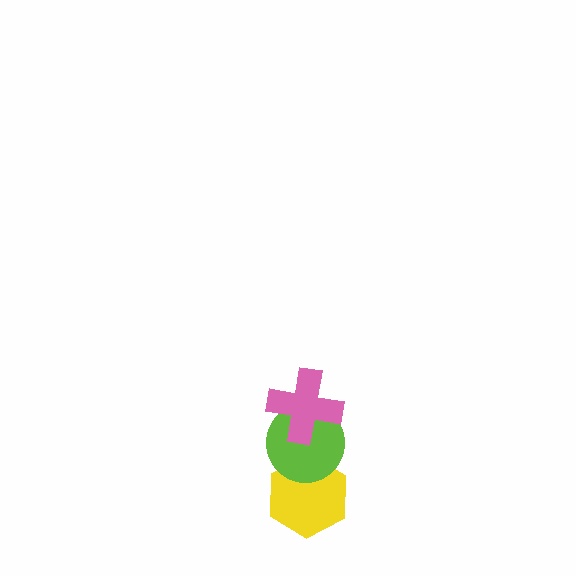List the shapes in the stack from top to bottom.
From top to bottom: the pink cross, the lime circle, the yellow hexagon.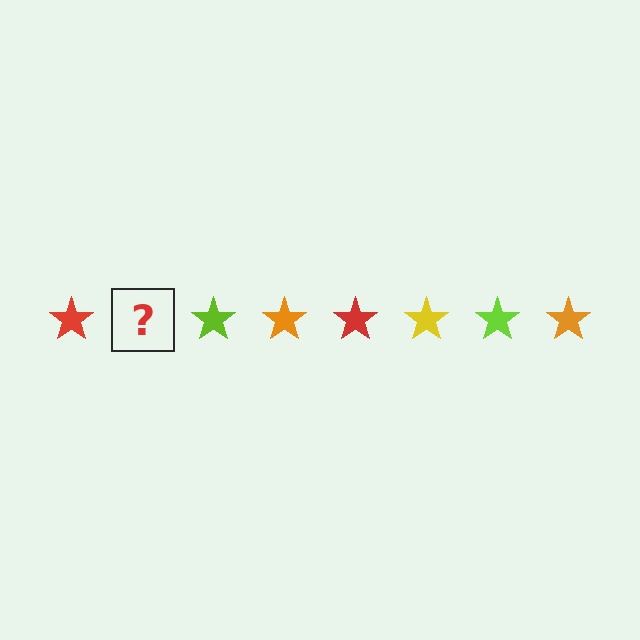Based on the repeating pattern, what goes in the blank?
The blank should be a yellow star.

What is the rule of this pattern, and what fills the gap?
The rule is that the pattern cycles through red, yellow, lime, orange stars. The gap should be filled with a yellow star.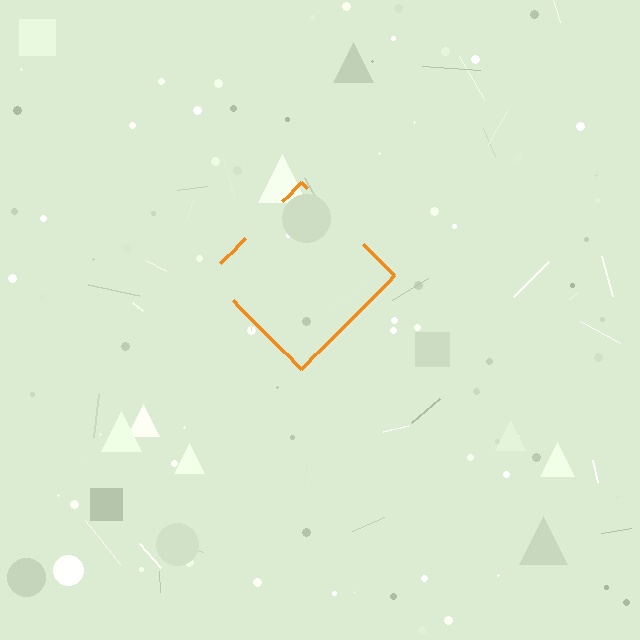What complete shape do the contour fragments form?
The contour fragments form a diamond.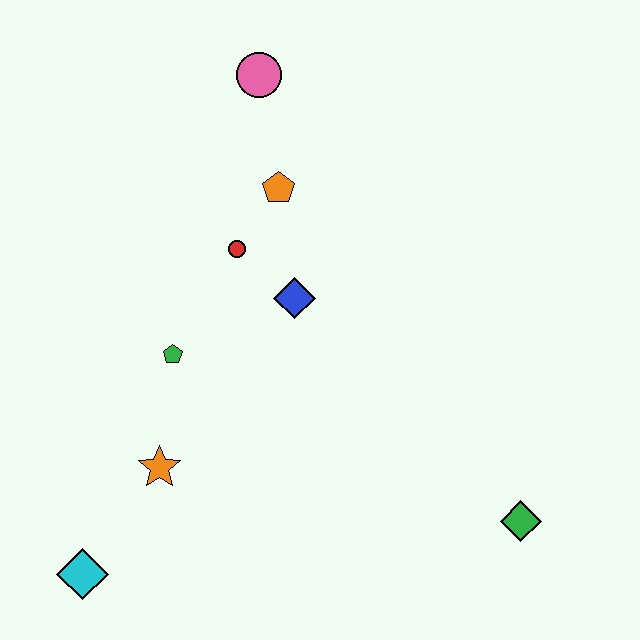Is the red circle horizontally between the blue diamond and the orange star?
Yes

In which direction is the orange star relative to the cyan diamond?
The orange star is above the cyan diamond.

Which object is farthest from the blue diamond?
The cyan diamond is farthest from the blue diamond.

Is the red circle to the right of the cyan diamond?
Yes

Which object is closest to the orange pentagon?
The red circle is closest to the orange pentagon.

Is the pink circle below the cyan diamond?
No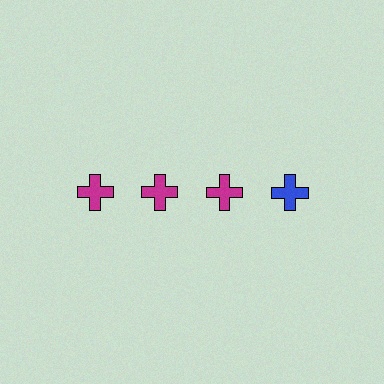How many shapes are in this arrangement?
There are 4 shapes arranged in a grid pattern.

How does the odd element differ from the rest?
It has a different color: blue instead of magenta.